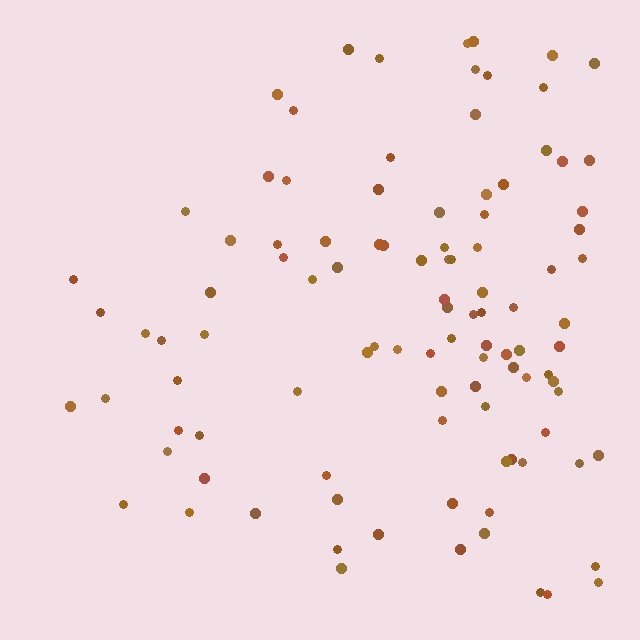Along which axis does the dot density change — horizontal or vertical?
Horizontal.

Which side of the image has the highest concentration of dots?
The right.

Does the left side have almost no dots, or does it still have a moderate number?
Still a moderate number, just noticeably fewer than the right.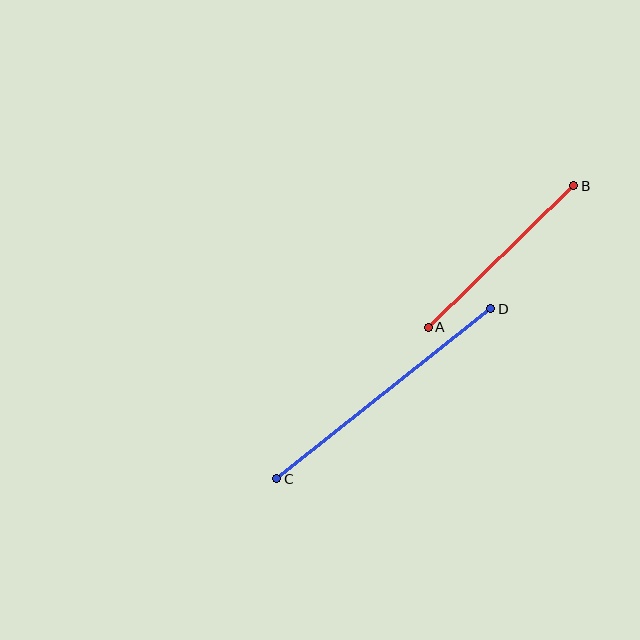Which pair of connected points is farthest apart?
Points C and D are farthest apart.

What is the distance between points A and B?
The distance is approximately 203 pixels.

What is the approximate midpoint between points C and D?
The midpoint is at approximately (384, 394) pixels.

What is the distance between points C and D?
The distance is approximately 274 pixels.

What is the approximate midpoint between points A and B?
The midpoint is at approximately (501, 257) pixels.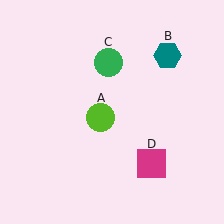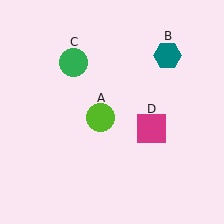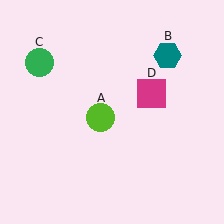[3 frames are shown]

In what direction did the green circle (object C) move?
The green circle (object C) moved left.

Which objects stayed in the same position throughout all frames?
Lime circle (object A) and teal hexagon (object B) remained stationary.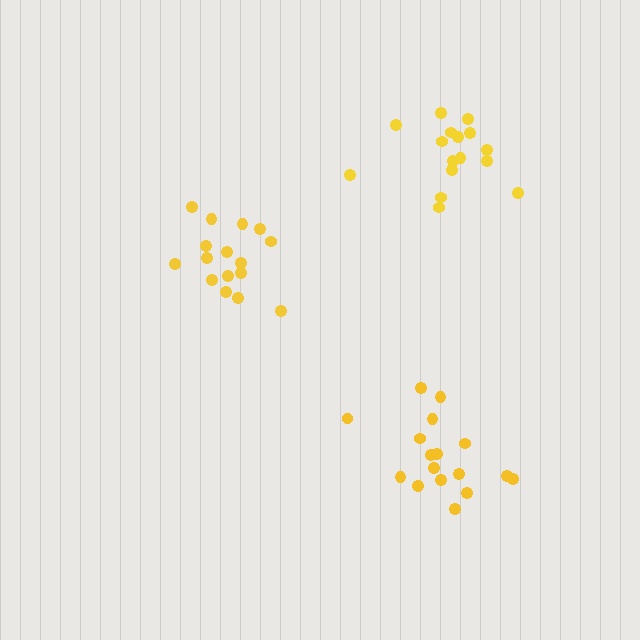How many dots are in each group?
Group 1: 16 dots, Group 2: 17 dots, Group 3: 16 dots (49 total).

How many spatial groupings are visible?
There are 3 spatial groupings.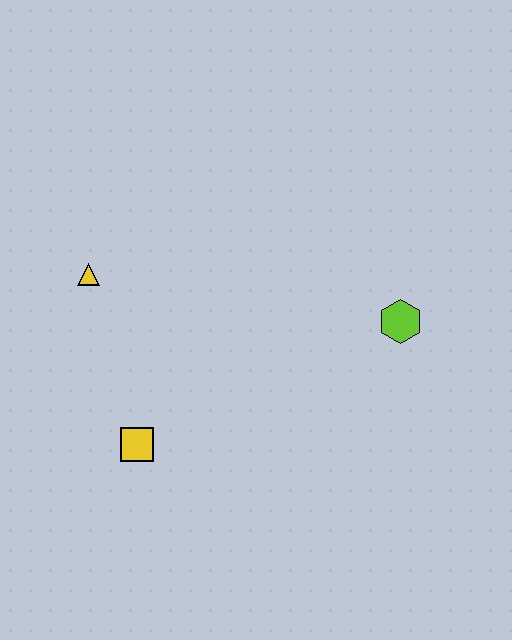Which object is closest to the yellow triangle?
The yellow square is closest to the yellow triangle.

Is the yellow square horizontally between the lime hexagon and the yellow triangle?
Yes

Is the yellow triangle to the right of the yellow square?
No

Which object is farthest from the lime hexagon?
The yellow triangle is farthest from the lime hexagon.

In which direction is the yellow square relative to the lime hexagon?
The yellow square is to the left of the lime hexagon.